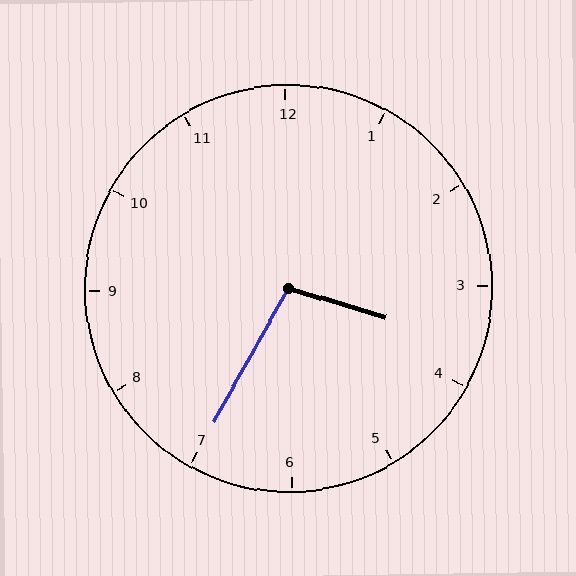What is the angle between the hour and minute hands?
Approximately 102 degrees.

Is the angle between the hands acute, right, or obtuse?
It is obtuse.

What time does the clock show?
3:35.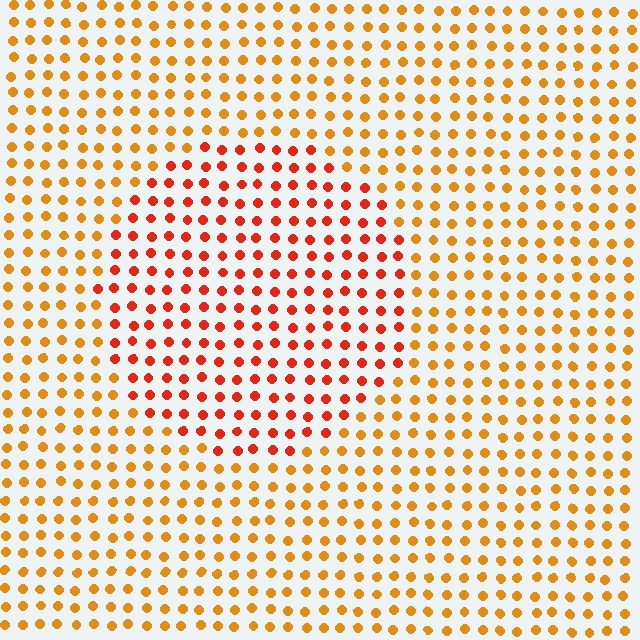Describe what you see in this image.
The image is filled with small orange elements in a uniform arrangement. A circle-shaped region is visible where the elements are tinted to a slightly different hue, forming a subtle color boundary.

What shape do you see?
I see a circle.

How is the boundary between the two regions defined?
The boundary is defined purely by a slight shift in hue (about 31 degrees). Spacing, size, and orientation are identical on both sides.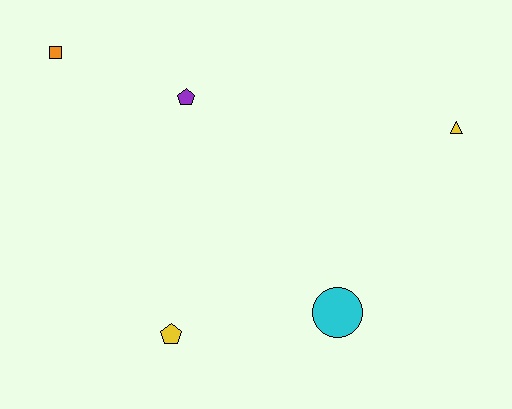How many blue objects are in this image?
There are no blue objects.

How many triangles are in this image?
There is 1 triangle.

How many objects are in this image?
There are 5 objects.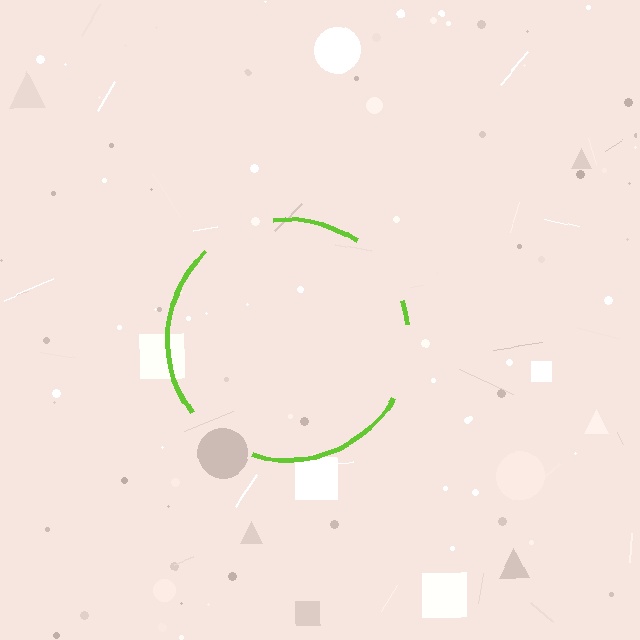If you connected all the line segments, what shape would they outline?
They would outline a circle.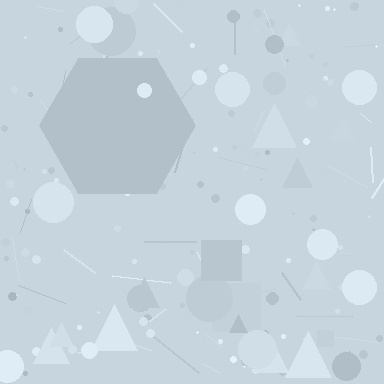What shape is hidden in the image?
A hexagon is hidden in the image.